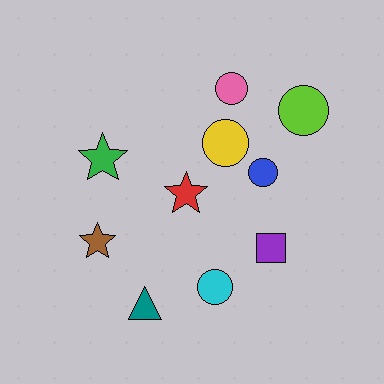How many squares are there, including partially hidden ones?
There is 1 square.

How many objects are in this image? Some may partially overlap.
There are 10 objects.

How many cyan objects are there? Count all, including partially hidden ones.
There is 1 cyan object.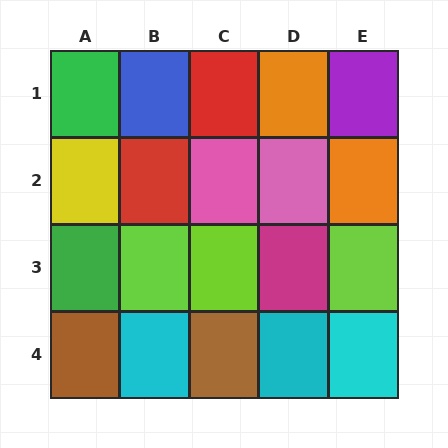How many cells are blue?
1 cell is blue.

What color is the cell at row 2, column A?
Yellow.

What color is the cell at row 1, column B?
Blue.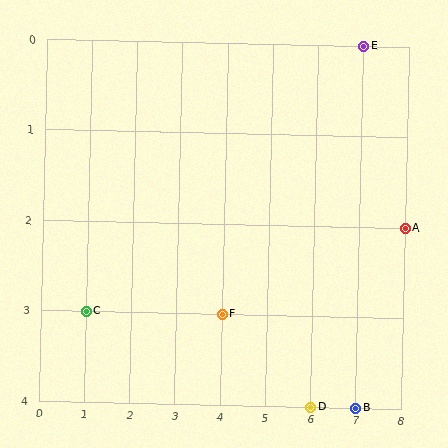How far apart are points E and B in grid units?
Points E and B are 4 rows apart.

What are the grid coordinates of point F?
Point F is at grid coordinates (4, 3).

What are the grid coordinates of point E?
Point E is at grid coordinates (7, 0).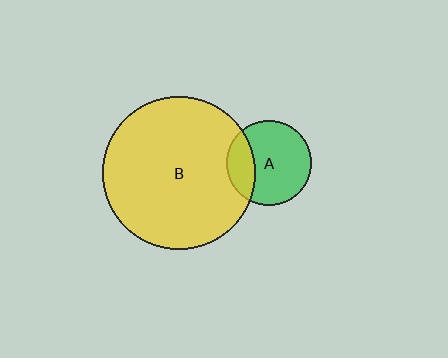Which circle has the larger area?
Circle B (yellow).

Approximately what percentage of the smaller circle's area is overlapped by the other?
Approximately 25%.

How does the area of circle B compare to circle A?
Approximately 3.2 times.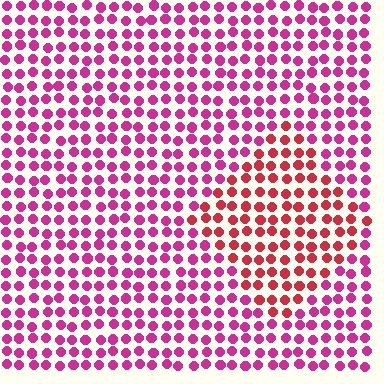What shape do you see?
I see a diamond.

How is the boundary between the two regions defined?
The boundary is defined purely by a slight shift in hue (about 32 degrees). Spacing, size, and orientation are identical on both sides.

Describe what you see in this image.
The image is filled with small magenta elements in a uniform arrangement. A diamond-shaped region is visible where the elements are tinted to a slightly different hue, forming a subtle color boundary.